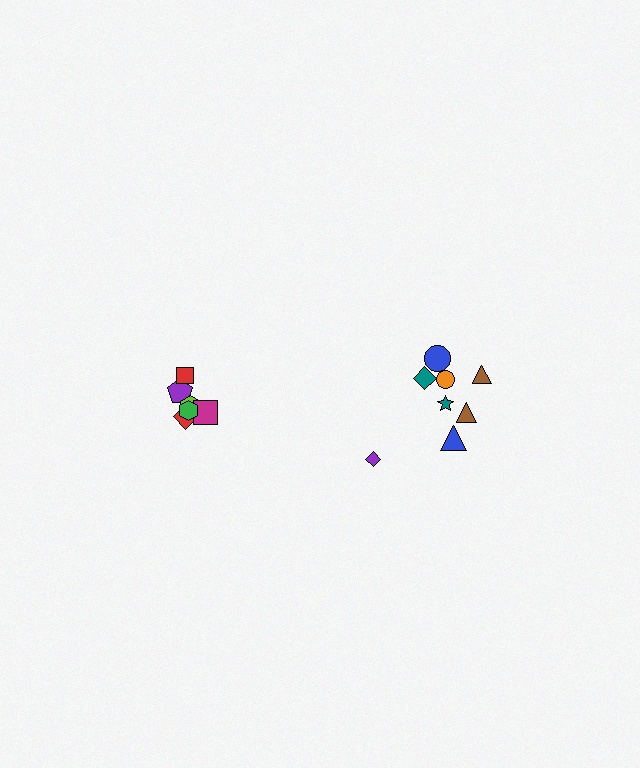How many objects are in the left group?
There are 6 objects.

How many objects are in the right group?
There are 8 objects.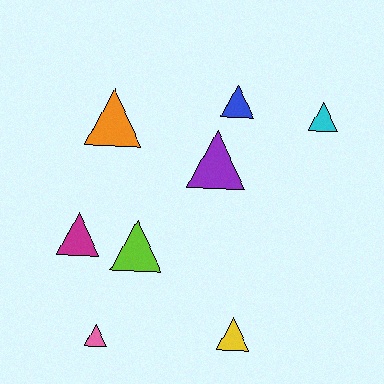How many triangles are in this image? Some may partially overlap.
There are 8 triangles.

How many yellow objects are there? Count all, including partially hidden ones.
There is 1 yellow object.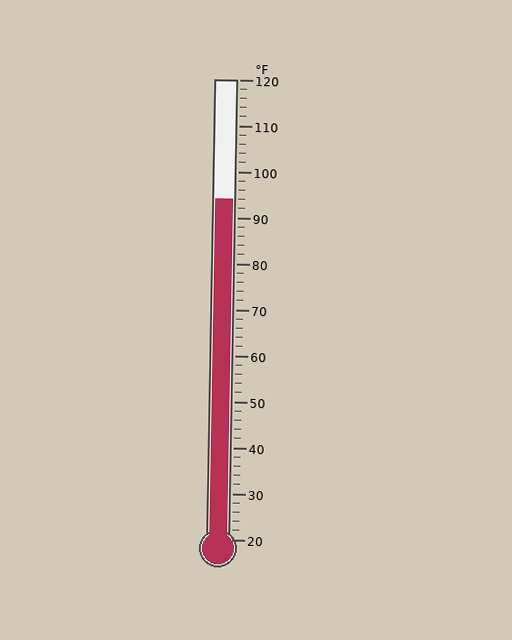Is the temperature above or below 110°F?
The temperature is below 110°F.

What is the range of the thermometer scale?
The thermometer scale ranges from 20°F to 120°F.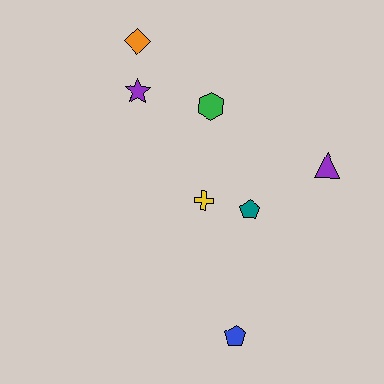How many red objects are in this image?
There are no red objects.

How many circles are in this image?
There are no circles.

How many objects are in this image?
There are 7 objects.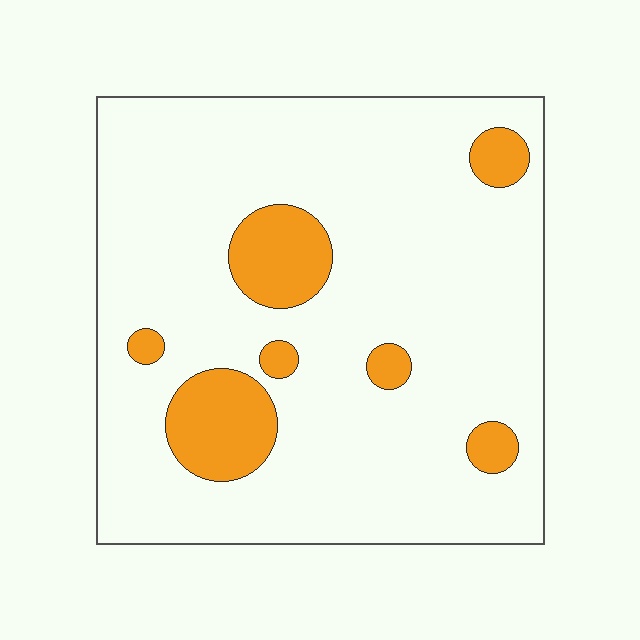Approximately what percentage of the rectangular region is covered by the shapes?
Approximately 15%.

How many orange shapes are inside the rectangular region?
7.